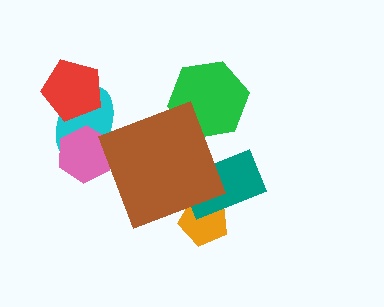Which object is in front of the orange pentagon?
The teal rectangle is in front of the orange pentagon.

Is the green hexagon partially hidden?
Yes, it is partially covered by another shape.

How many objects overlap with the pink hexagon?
1 object overlaps with the pink hexagon.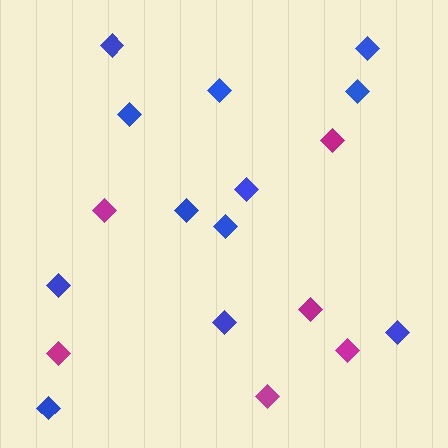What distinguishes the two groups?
There are 2 groups: one group of magenta diamonds (6) and one group of blue diamonds (12).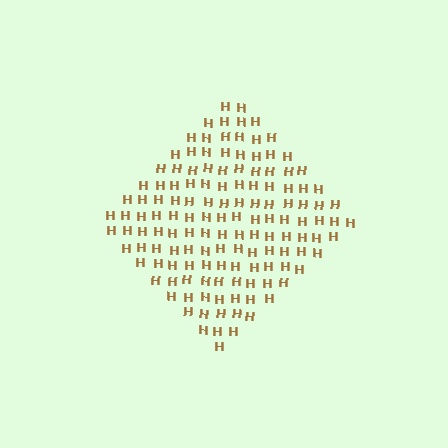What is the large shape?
The large shape is a diamond.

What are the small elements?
The small elements are letter H's.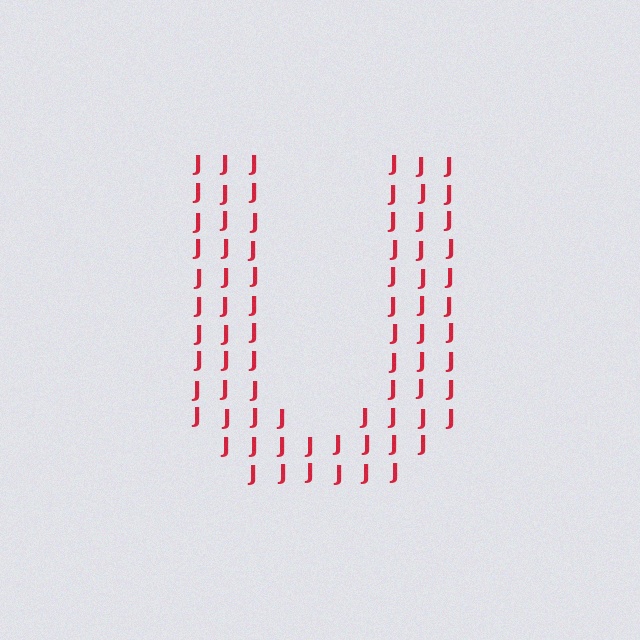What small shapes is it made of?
It is made of small letter J's.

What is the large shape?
The large shape is the letter U.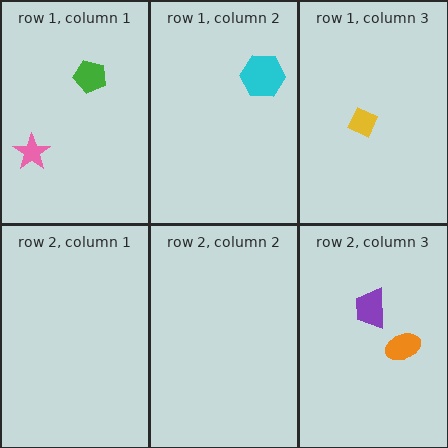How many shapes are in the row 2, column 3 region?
2.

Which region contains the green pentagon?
The row 1, column 1 region.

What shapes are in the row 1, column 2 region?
The cyan hexagon.